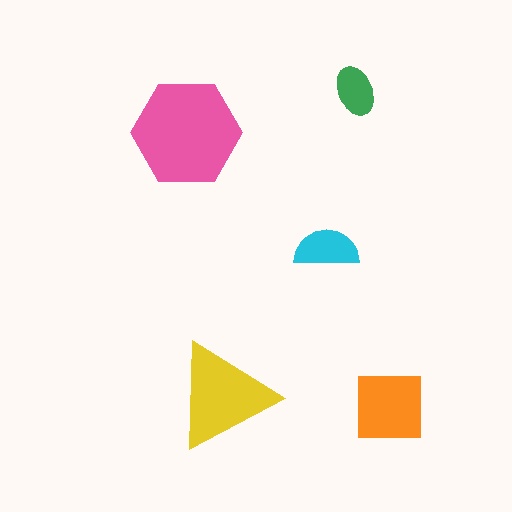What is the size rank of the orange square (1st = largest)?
3rd.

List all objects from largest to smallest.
The pink hexagon, the yellow triangle, the orange square, the cyan semicircle, the green ellipse.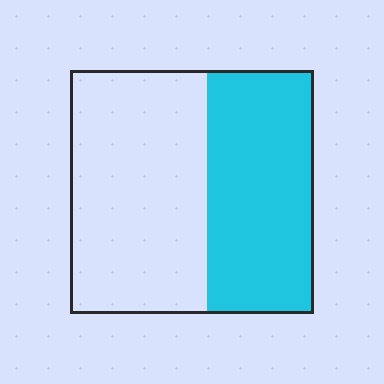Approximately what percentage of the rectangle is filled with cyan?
Approximately 45%.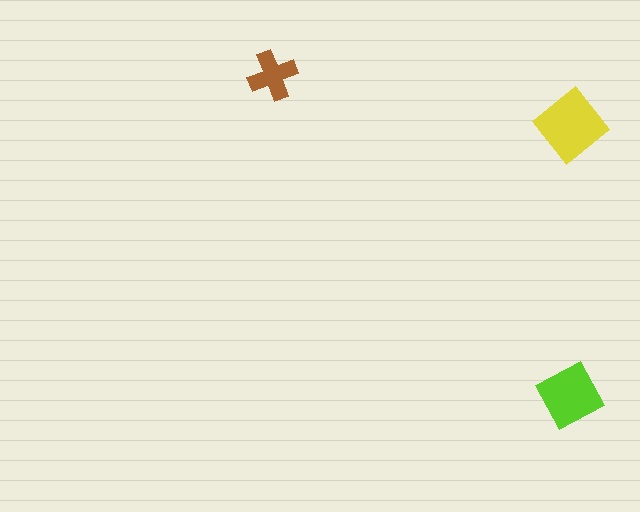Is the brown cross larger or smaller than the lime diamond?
Smaller.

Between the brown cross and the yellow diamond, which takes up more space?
The yellow diamond.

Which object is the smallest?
The brown cross.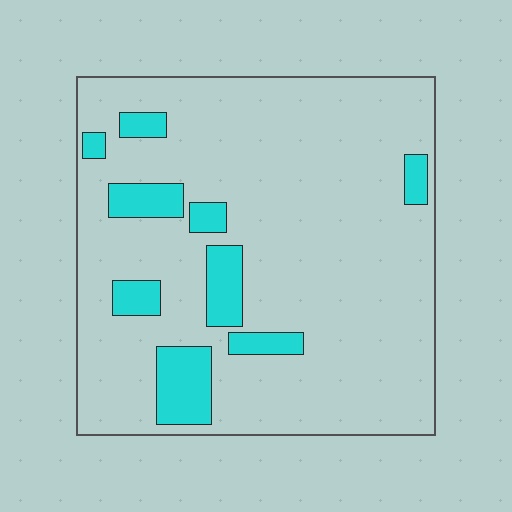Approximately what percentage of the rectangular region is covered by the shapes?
Approximately 15%.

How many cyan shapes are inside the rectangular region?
9.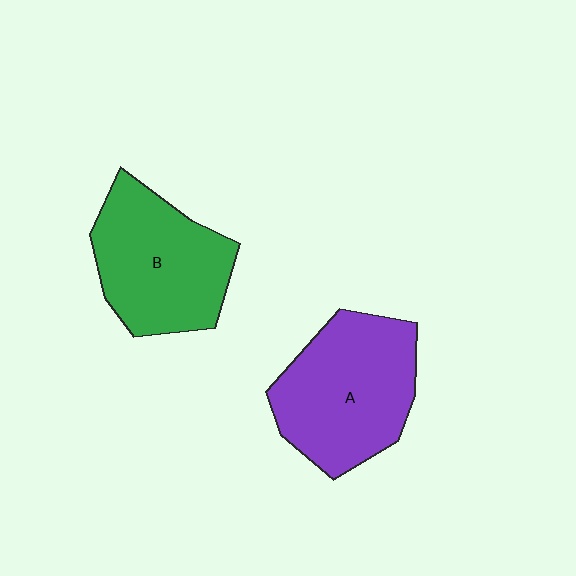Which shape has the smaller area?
Shape B (green).